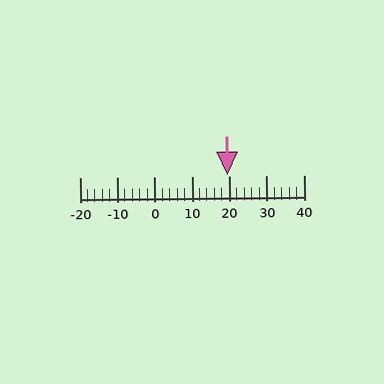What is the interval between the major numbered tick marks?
The major tick marks are spaced 10 units apart.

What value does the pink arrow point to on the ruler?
The pink arrow points to approximately 19.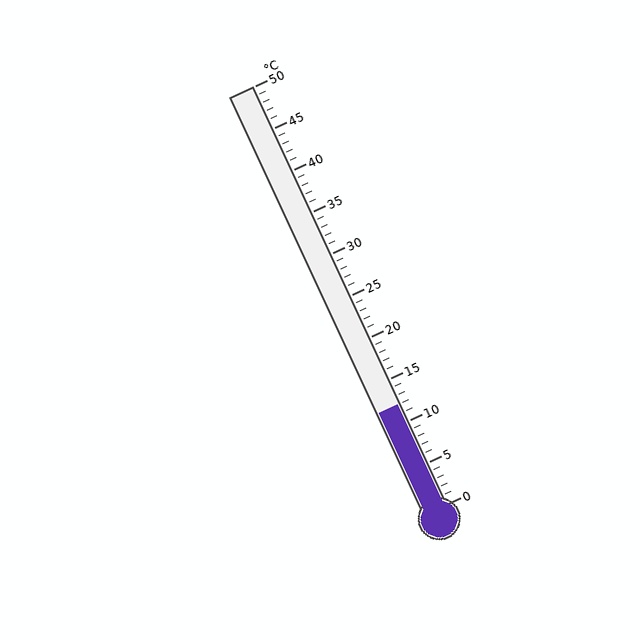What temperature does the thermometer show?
The thermometer shows approximately 12°C.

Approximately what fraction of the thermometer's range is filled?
The thermometer is filled to approximately 25% of its range.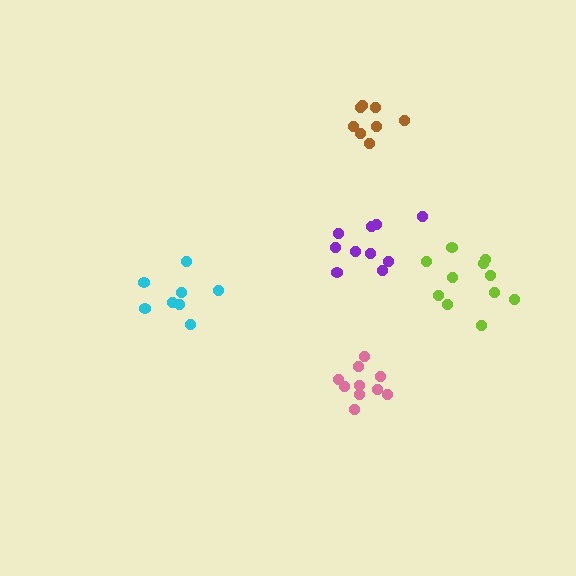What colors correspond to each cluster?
The clusters are colored: purple, cyan, lime, pink, brown.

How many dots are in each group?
Group 1: 10 dots, Group 2: 8 dots, Group 3: 11 dots, Group 4: 10 dots, Group 5: 8 dots (47 total).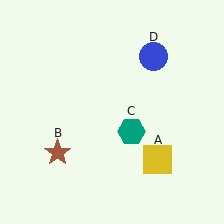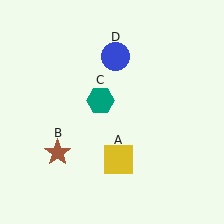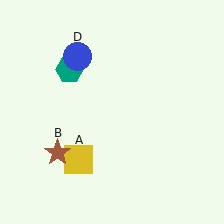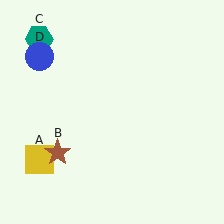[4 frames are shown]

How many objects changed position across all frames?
3 objects changed position: yellow square (object A), teal hexagon (object C), blue circle (object D).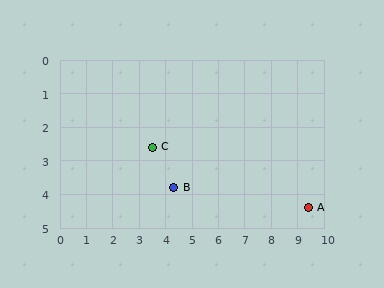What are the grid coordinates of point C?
Point C is at approximately (3.5, 2.6).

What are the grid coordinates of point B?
Point B is at approximately (4.3, 3.8).